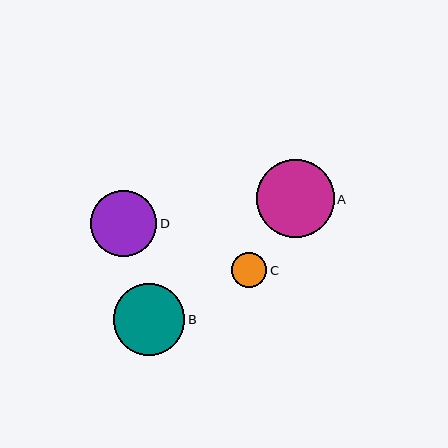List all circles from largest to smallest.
From largest to smallest: A, B, D, C.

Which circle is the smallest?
Circle C is the smallest with a size of approximately 36 pixels.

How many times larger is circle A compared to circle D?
Circle A is approximately 1.2 times the size of circle D.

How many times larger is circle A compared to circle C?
Circle A is approximately 2.2 times the size of circle C.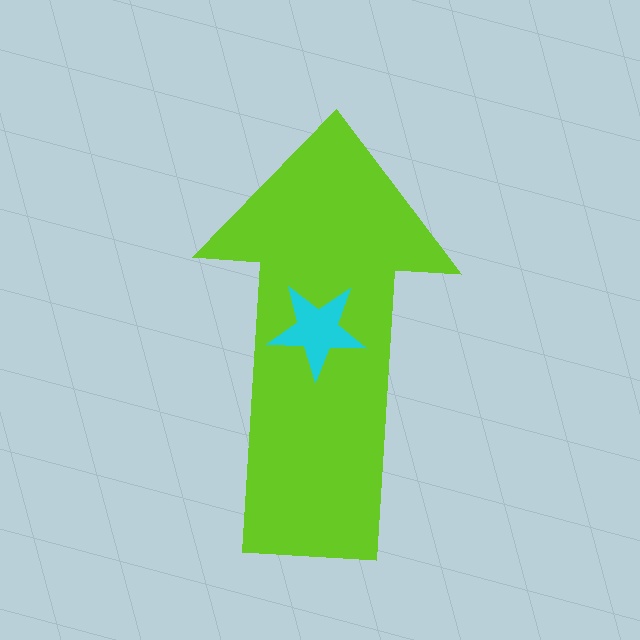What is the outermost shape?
The lime arrow.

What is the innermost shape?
The cyan star.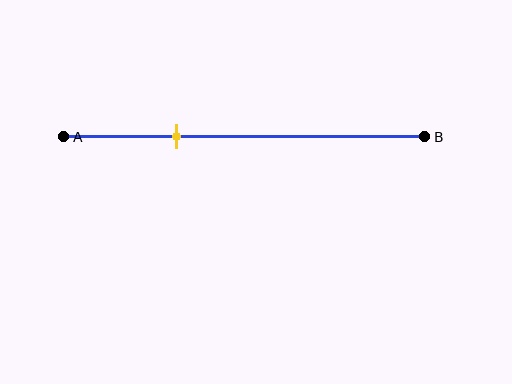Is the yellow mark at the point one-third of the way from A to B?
Yes, the mark is approximately at the one-third point.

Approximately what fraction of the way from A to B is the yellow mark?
The yellow mark is approximately 30% of the way from A to B.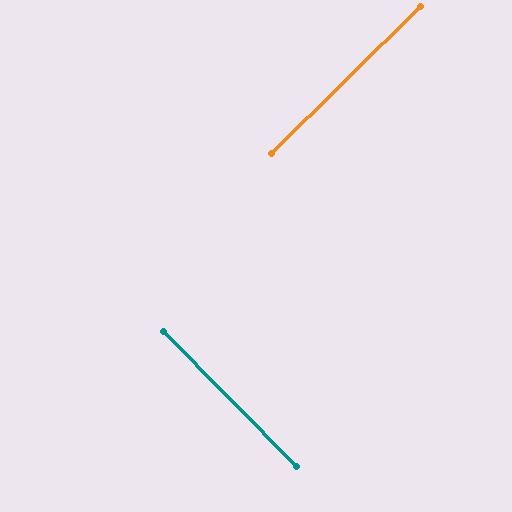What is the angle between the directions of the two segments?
Approximately 90 degrees.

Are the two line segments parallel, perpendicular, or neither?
Perpendicular — they meet at approximately 90°.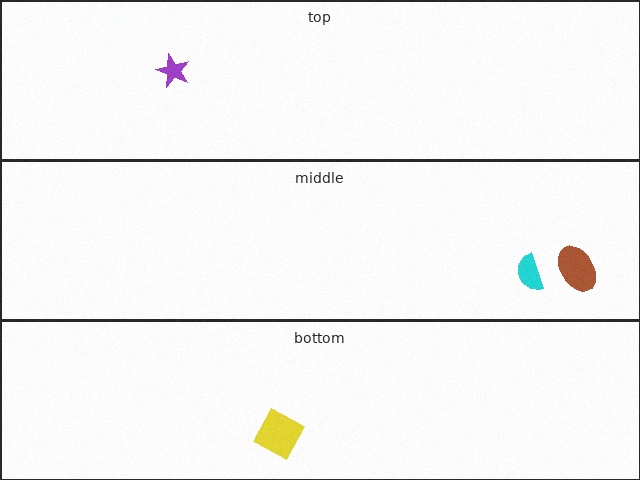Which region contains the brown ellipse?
The middle region.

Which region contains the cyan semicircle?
The middle region.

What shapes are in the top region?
The purple star.